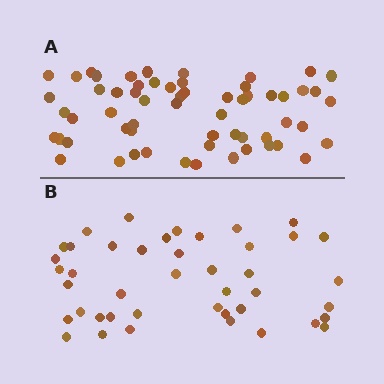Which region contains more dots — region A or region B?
Region A (the top region) has more dots.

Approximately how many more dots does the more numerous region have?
Region A has approximately 15 more dots than region B.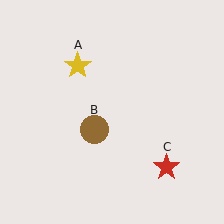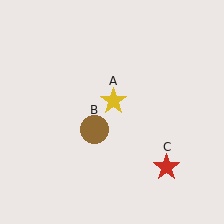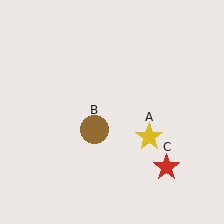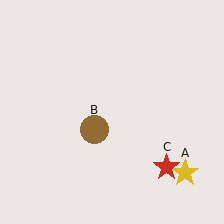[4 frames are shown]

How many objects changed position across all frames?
1 object changed position: yellow star (object A).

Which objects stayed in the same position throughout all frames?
Brown circle (object B) and red star (object C) remained stationary.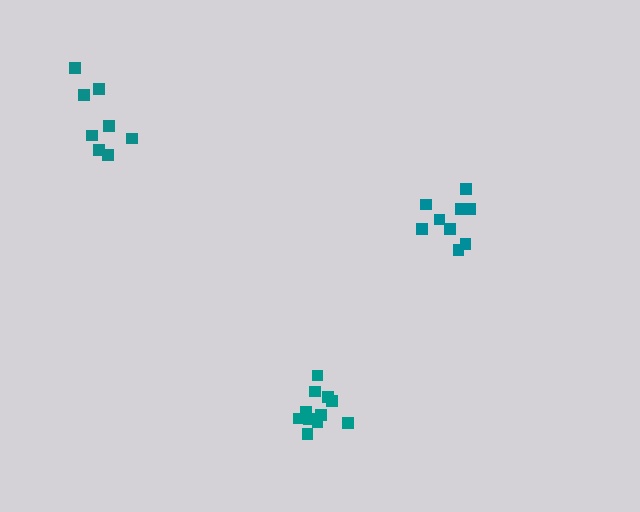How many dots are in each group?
Group 1: 8 dots, Group 2: 11 dots, Group 3: 9 dots (28 total).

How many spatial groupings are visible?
There are 3 spatial groupings.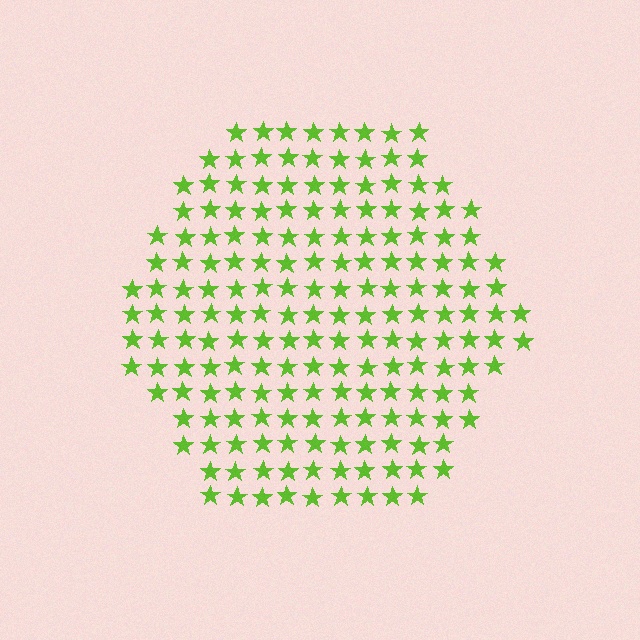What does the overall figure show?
The overall figure shows a hexagon.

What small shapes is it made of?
It is made of small stars.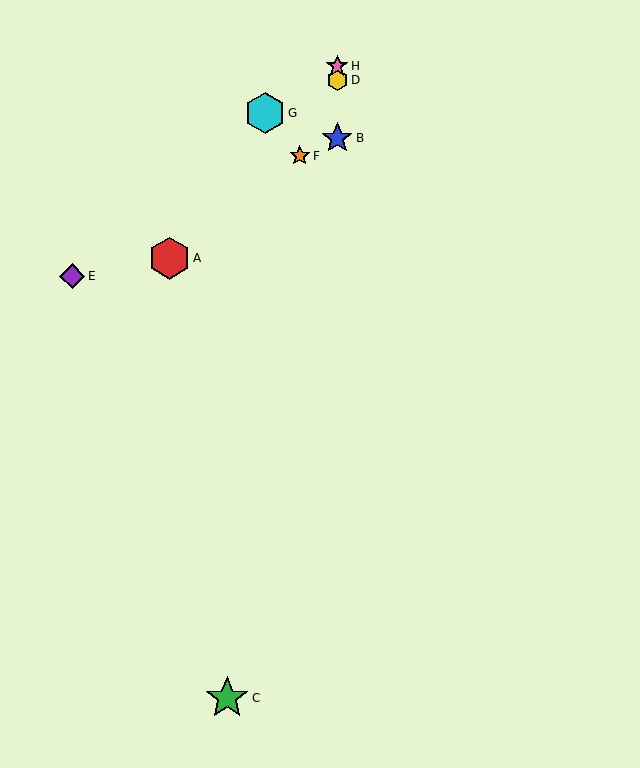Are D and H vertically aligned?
Yes, both are at x≈337.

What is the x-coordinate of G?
Object G is at x≈265.